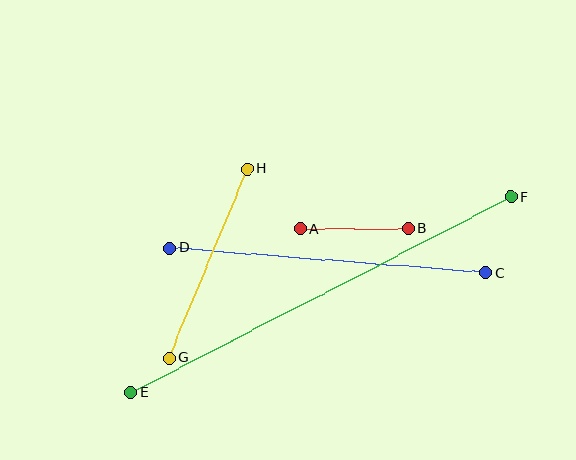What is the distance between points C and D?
The distance is approximately 317 pixels.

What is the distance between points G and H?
The distance is approximately 205 pixels.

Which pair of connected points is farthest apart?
Points E and F are farthest apart.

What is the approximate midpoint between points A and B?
The midpoint is at approximately (354, 229) pixels.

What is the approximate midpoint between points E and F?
The midpoint is at approximately (321, 295) pixels.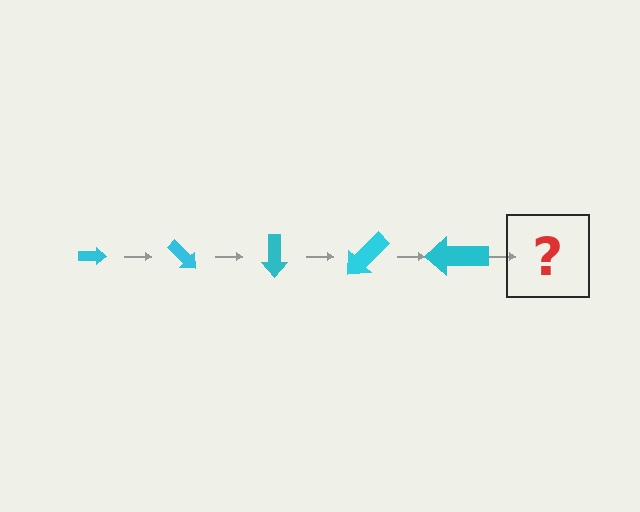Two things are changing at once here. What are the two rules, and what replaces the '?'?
The two rules are that the arrow grows larger each step and it rotates 45 degrees each step. The '?' should be an arrow, larger than the previous one and rotated 225 degrees from the start.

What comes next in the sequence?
The next element should be an arrow, larger than the previous one and rotated 225 degrees from the start.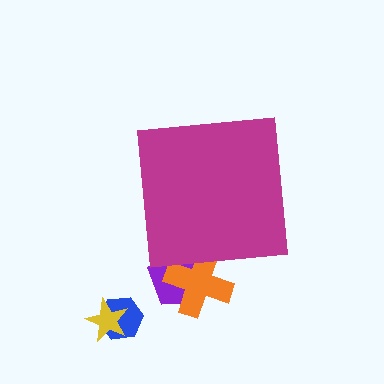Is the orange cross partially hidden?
Yes, the orange cross is partially hidden behind the magenta square.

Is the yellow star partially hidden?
No, the yellow star is fully visible.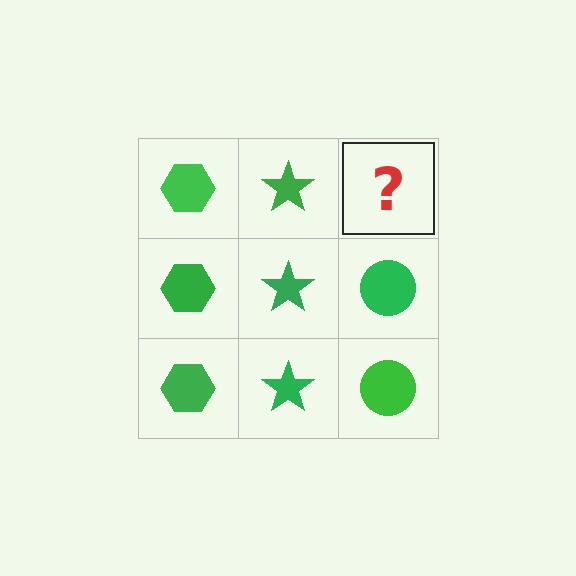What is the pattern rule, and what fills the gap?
The rule is that each column has a consistent shape. The gap should be filled with a green circle.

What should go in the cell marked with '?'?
The missing cell should contain a green circle.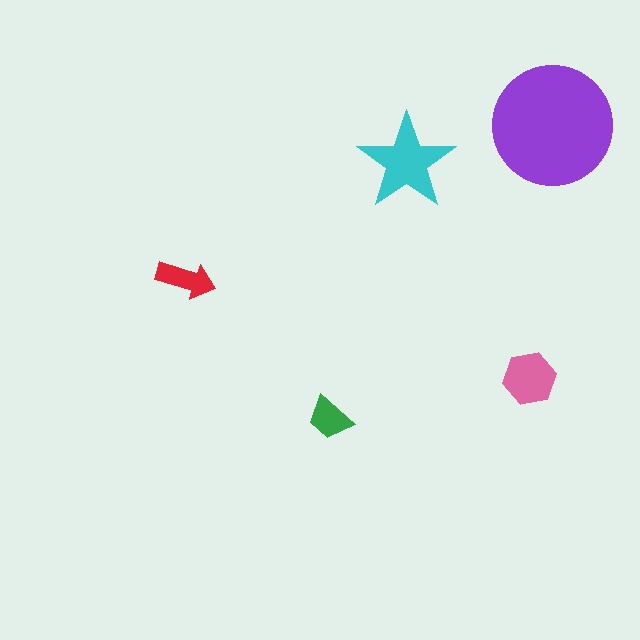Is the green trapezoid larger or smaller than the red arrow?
Smaller.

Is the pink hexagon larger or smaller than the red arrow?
Larger.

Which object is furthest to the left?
The red arrow is leftmost.